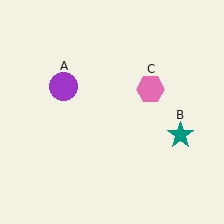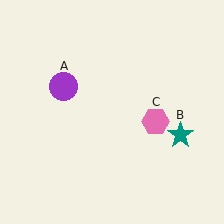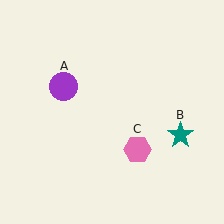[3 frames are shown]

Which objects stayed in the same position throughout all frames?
Purple circle (object A) and teal star (object B) remained stationary.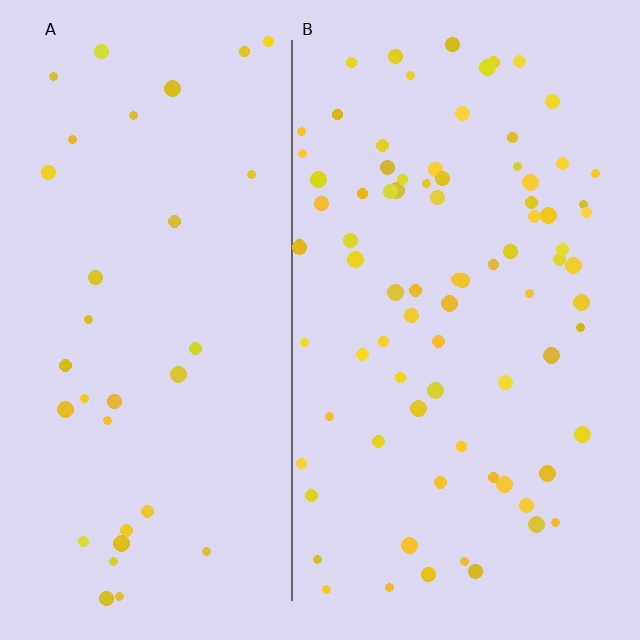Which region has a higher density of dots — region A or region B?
B (the right).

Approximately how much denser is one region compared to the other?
Approximately 2.4× — region B over region A.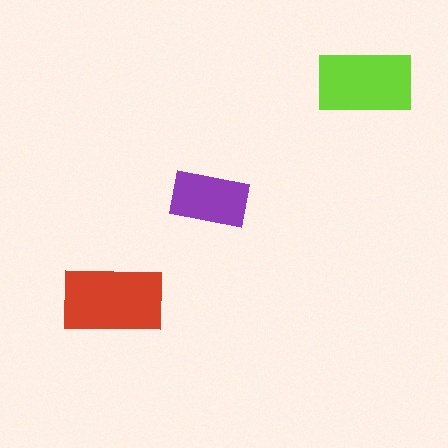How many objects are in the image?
There are 3 objects in the image.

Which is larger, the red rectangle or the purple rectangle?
The red one.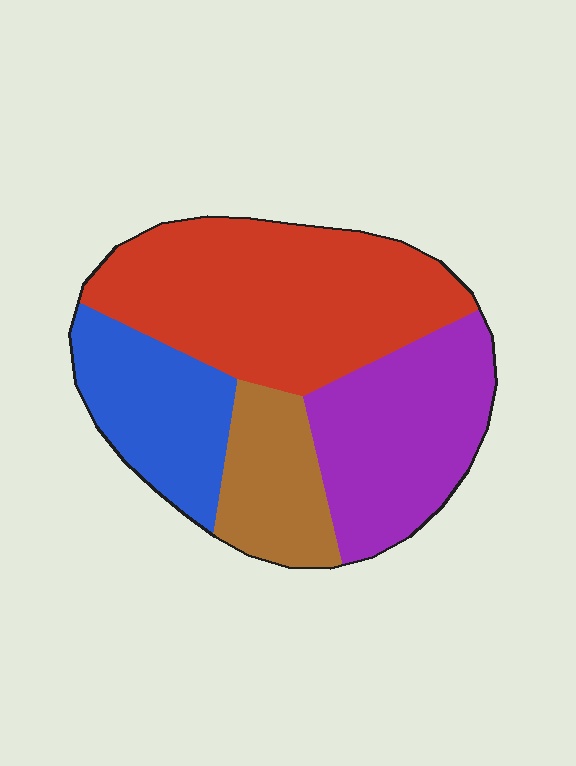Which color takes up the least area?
Brown, at roughly 15%.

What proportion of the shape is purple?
Purple takes up about one quarter (1/4) of the shape.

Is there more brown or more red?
Red.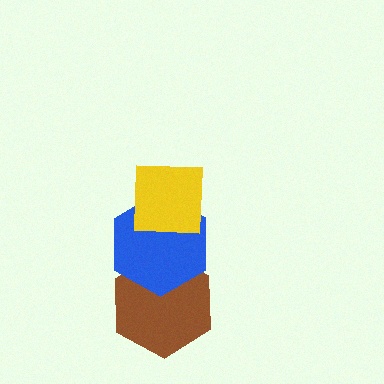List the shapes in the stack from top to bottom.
From top to bottom: the yellow square, the blue hexagon, the brown hexagon.